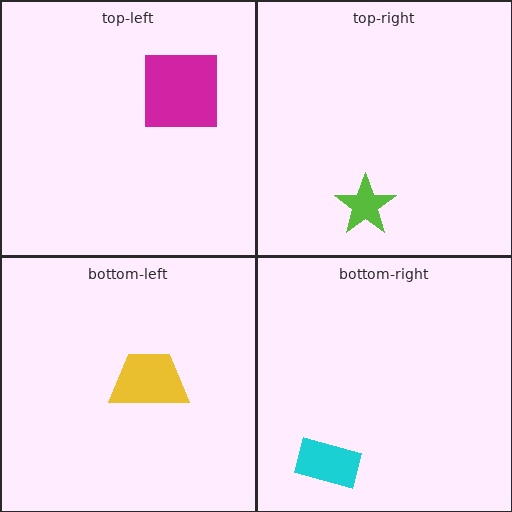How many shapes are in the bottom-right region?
1.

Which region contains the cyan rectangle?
The bottom-right region.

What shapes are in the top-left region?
The magenta square.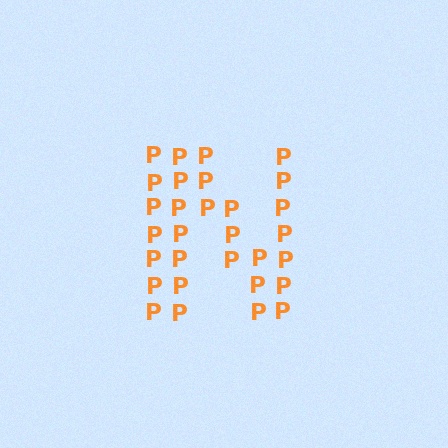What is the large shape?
The large shape is the letter N.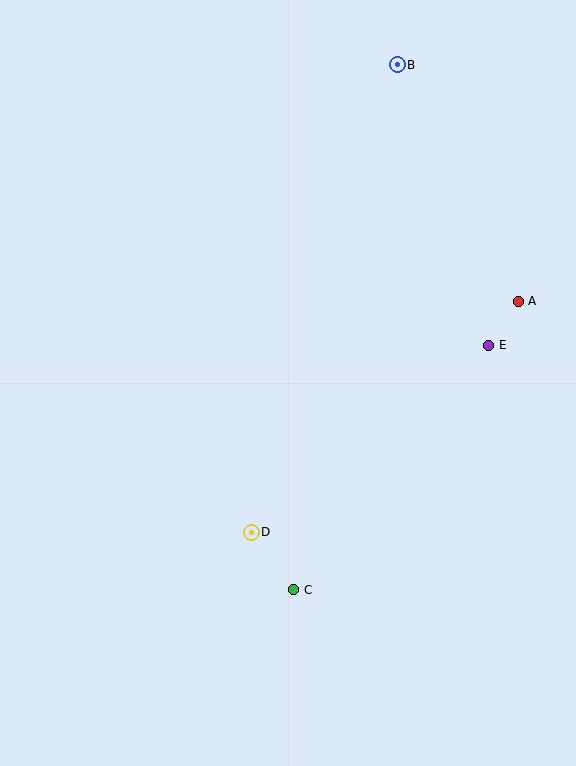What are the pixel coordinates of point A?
Point A is at (518, 301).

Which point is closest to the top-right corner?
Point B is closest to the top-right corner.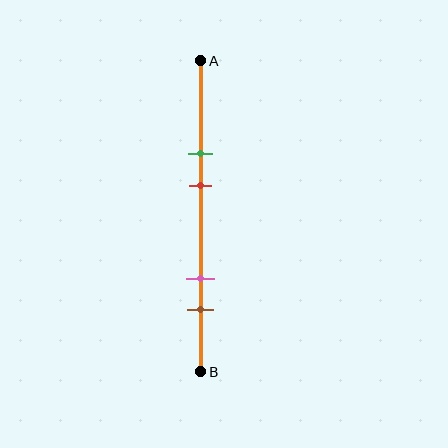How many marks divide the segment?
There are 4 marks dividing the segment.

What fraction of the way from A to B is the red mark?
The red mark is approximately 40% (0.4) of the way from A to B.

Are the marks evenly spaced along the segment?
No, the marks are not evenly spaced.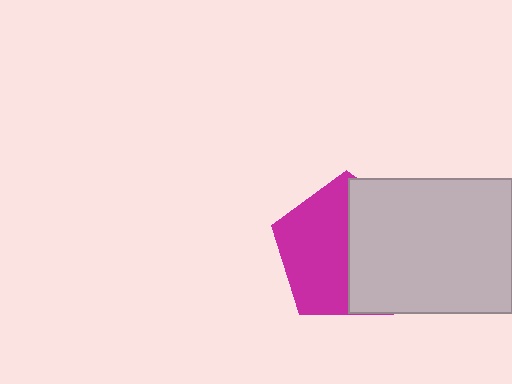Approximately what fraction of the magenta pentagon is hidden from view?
Roughly 48% of the magenta pentagon is hidden behind the light gray rectangle.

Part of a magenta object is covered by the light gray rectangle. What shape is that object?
It is a pentagon.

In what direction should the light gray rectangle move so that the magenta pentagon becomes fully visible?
The light gray rectangle should move right. That is the shortest direction to clear the overlap and leave the magenta pentagon fully visible.